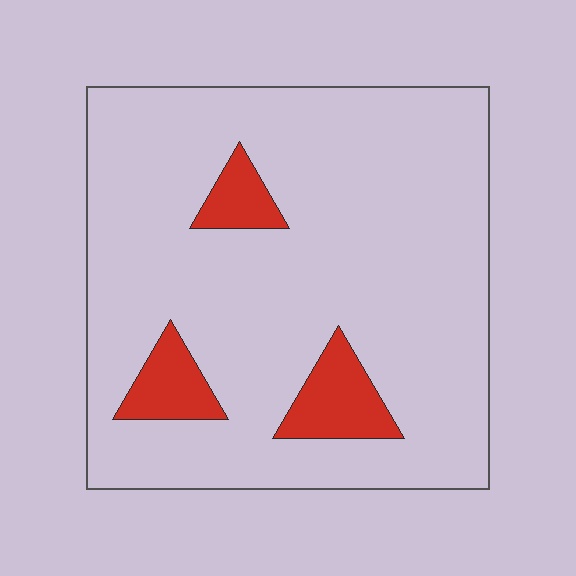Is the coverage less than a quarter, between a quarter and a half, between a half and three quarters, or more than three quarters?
Less than a quarter.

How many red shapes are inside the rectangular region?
3.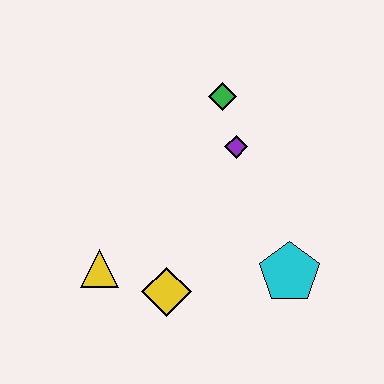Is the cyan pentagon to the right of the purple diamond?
Yes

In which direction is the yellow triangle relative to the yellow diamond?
The yellow triangle is to the left of the yellow diamond.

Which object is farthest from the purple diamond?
The yellow triangle is farthest from the purple diamond.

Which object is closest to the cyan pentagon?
The yellow diamond is closest to the cyan pentagon.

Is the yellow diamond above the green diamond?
No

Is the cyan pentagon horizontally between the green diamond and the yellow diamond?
No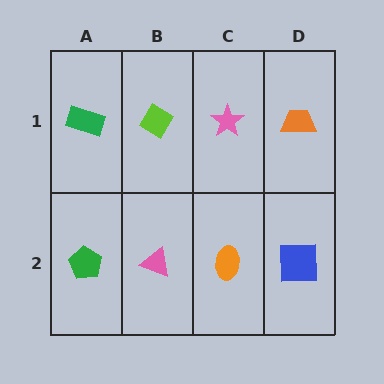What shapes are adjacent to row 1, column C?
An orange ellipse (row 2, column C), a lime diamond (row 1, column B), an orange trapezoid (row 1, column D).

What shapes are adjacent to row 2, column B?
A lime diamond (row 1, column B), a green pentagon (row 2, column A), an orange ellipse (row 2, column C).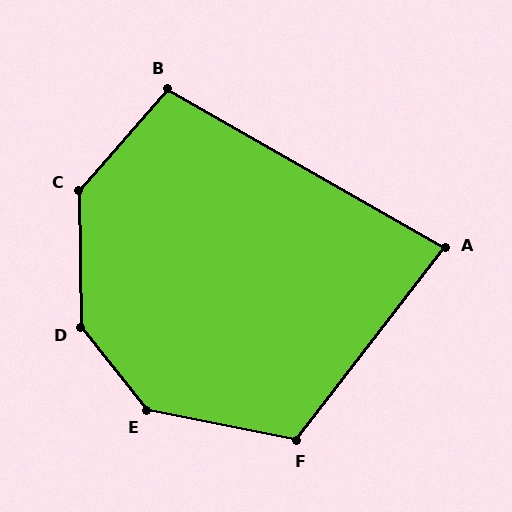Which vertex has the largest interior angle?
D, at approximately 143 degrees.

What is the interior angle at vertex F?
Approximately 116 degrees (obtuse).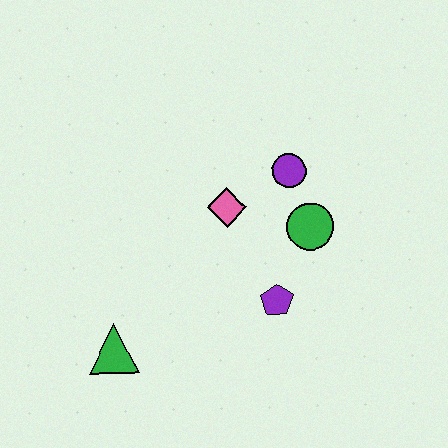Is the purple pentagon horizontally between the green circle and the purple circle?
No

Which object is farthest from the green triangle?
The purple circle is farthest from the green triangle.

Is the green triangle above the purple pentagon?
No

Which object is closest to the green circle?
The purple circle is closest to the green circle.